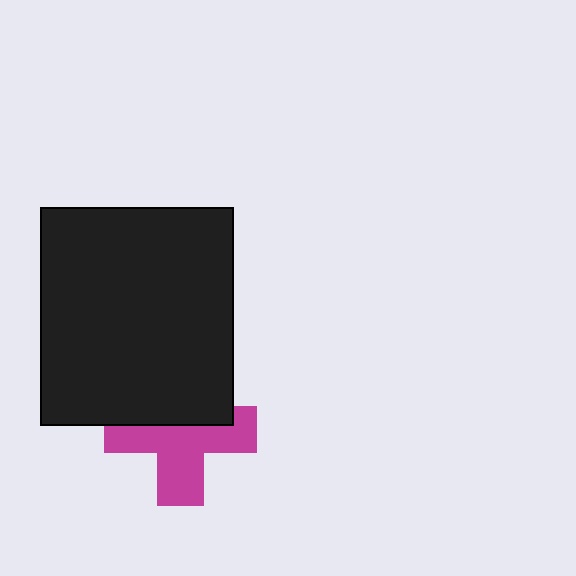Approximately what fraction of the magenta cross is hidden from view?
Roughly 41% of the magenta cross is hidden behind the black rectangle.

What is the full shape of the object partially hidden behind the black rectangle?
The partially hidden object is a magenta cross.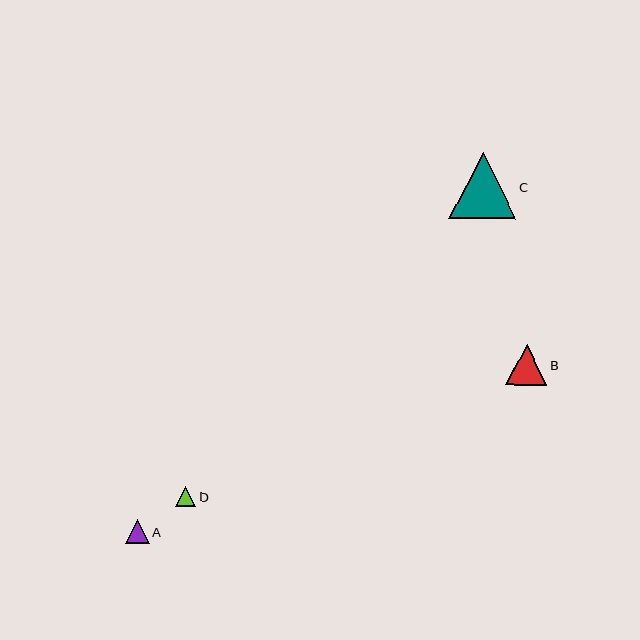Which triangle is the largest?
Triangle C is the largest with a size of approximately 66 pixels.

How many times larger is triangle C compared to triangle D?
Triangle C is approximately 3.3 times the size of triangle D.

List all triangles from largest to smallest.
From largest to smallest: C, B, A, D.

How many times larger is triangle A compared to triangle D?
Triangle A is approximately 1.2 times the size of triangle D.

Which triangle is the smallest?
Triangle D is the smallest with a size of approximately 20 pixels.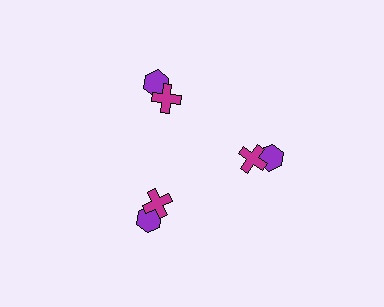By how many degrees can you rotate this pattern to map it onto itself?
The pattern maps onto itself every 120 degrees of rotation.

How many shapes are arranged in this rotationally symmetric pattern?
There are 6 shapes, arranged in 3 groups of 2.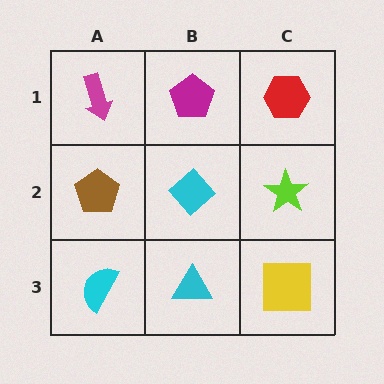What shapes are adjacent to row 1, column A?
A brown pentagon (row 2, column A), a magenta pentagon (row 1, column B).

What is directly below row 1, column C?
A lime star.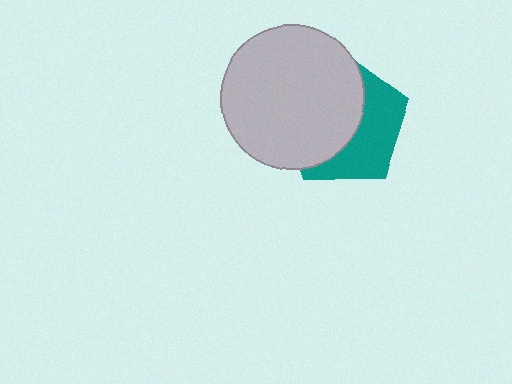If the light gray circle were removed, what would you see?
You would see the complete teal pentagon.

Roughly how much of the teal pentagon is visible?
A small part of it is visible (roughly 43%).